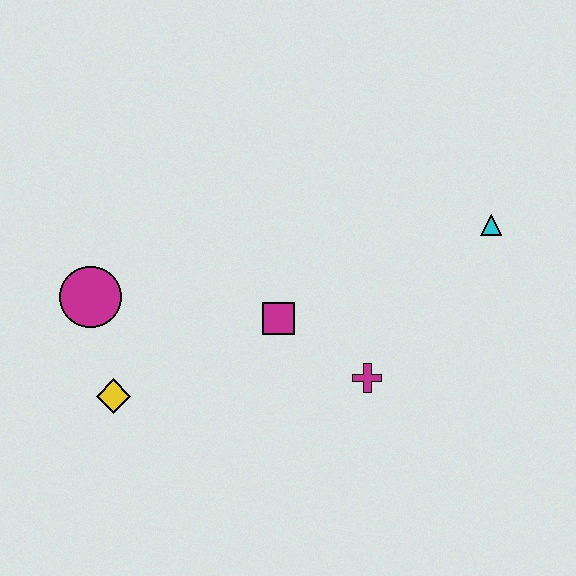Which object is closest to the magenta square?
The magenta cross is closest to the magenta square.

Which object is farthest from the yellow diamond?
The cyan triangle is farthest from the yellow diamond.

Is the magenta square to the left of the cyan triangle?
Yes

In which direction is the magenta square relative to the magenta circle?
The magenta square is to the right of the magenta circle.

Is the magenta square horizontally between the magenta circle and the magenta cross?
Yes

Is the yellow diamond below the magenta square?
Yes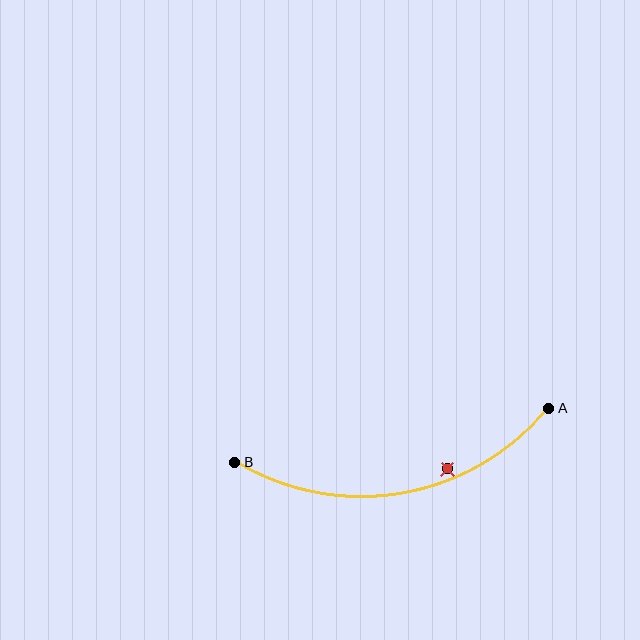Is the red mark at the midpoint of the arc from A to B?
No — the red mark does not lie on the arc at all. It sits slightly inside the curve.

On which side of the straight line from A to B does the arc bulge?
The arc bulges below the straight line connecting A and B.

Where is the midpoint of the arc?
The arc midpoint is the point on the curve farthest from the straight line joining A and B. It sits below that line.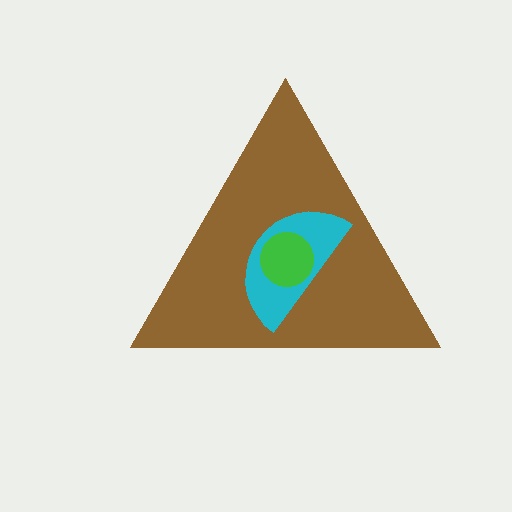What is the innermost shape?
The green circle.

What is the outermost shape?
The brown triangle.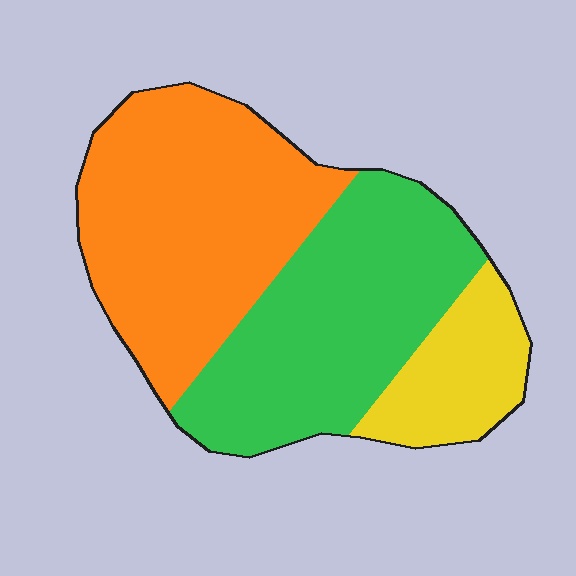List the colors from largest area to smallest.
From largest to smallest: orange, green, yellow.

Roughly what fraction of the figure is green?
Green takes up between a quarter and a half of the figure.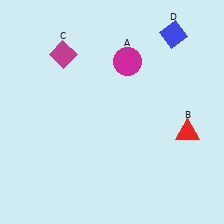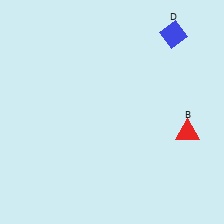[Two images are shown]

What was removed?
The magenta diamond (C), the magenta circle (A) were removed in Image 2.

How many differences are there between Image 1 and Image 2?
There are 2 differences between the two images.